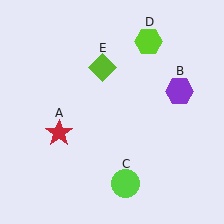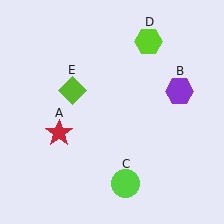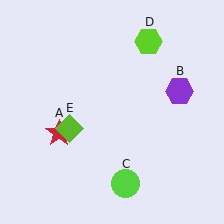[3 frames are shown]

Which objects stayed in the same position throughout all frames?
Red star (object A) and purple hexagon (object B) and lime circle (object C) and lime hexagon (object D) remained stationary.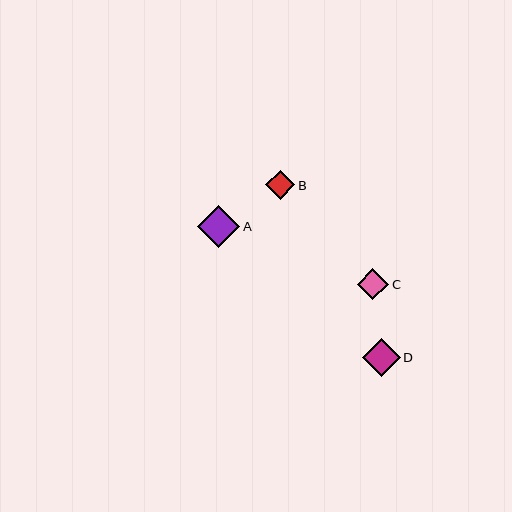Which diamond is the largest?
Diamond A is the largest with a size of approximately 42 pixels.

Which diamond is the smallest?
Diamond B is the smallest with a size of approximately 29 pixels.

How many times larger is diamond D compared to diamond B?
Diamond D is approximately 1.3 times the size of diamond B.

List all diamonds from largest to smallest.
From largest to smallest: A, D, C, B.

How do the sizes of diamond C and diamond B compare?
Diamond C and diamond B are approximately the same size.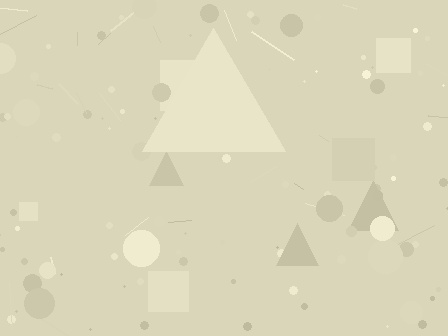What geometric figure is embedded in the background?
A triangle is embedded in the background.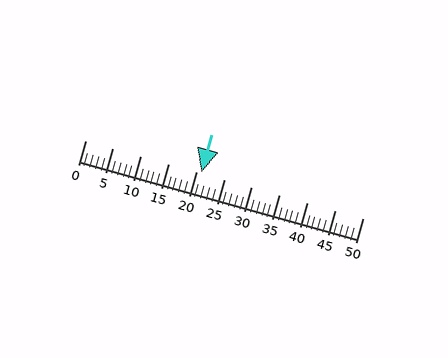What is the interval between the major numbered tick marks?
The major tick marks are spaced 5 units apart.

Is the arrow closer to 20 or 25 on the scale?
The arrow is closer to 20.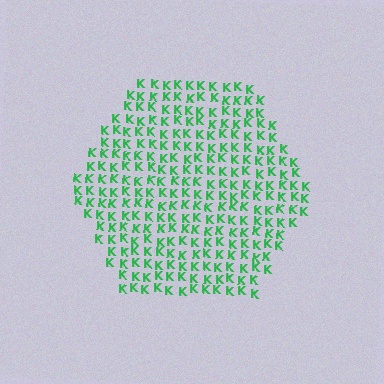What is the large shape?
The large shape is a hexagon.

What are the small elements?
The small elements are letter K's.